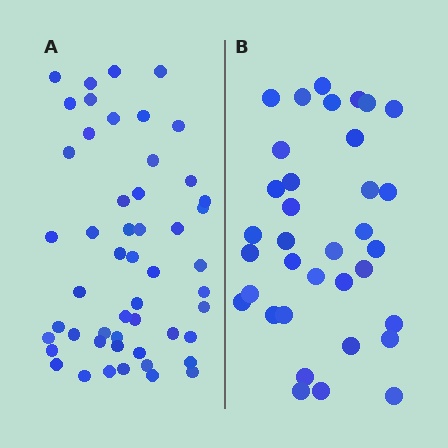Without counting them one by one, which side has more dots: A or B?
Region A (the left region) has more dots.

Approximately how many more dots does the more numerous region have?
Region A has approximately 15 more dots than region B.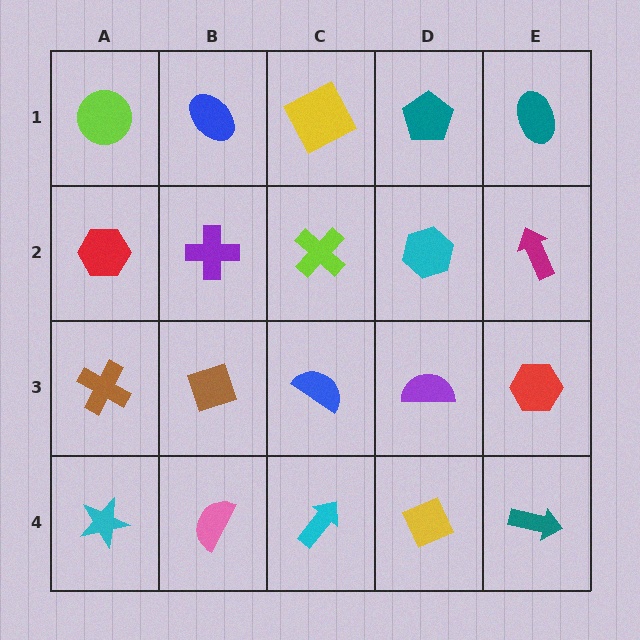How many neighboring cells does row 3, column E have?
3.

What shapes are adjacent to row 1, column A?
A red hexagon (row 2, column A), a blue ellipse (row 1, column B).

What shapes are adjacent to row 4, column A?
A brown cross (row 3, column A), a pink semicircle (row 4, column B).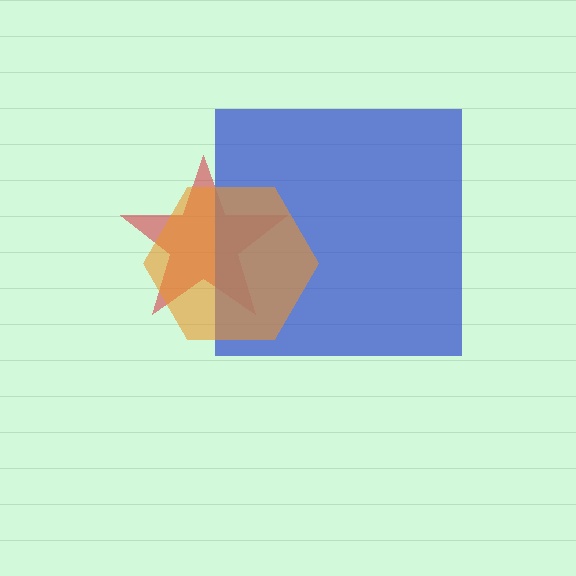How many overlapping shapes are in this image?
There are 3 overlapping shapes in the image.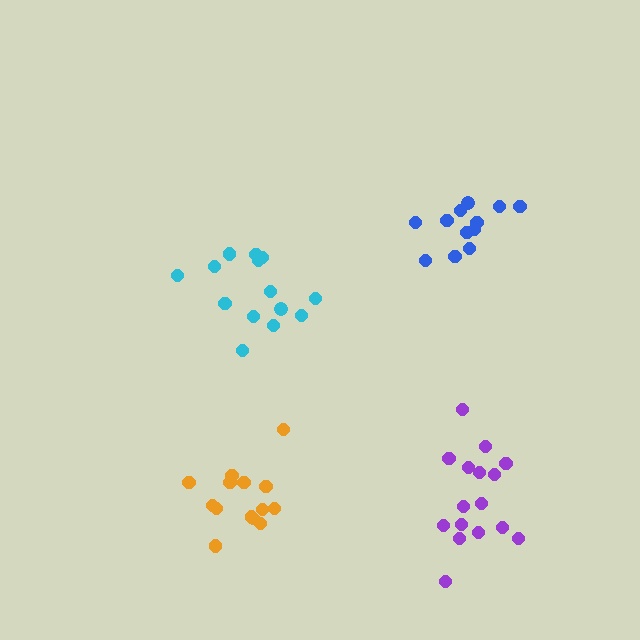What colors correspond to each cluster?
The clusters are colored: purple, orange, cyan, blue.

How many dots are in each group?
Group 1: 16 dots, Group 2: 15 dots, Group 3: 14 dots, Group 4: 12 dots (57 total).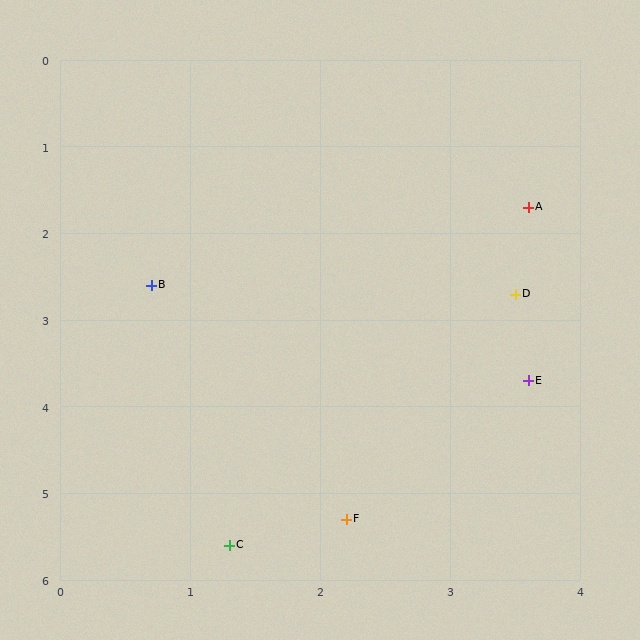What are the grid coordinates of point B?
Point B is at approximately (0.7, 2.6).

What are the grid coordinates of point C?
Point C is at approximately (1.3, 5.6).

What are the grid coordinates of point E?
Point E is at approximately (3.6, 3.7).